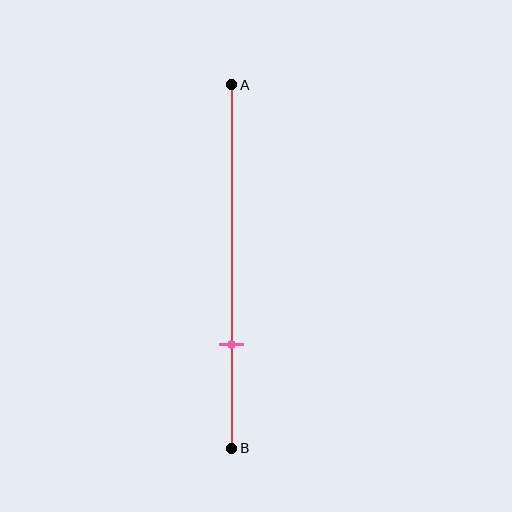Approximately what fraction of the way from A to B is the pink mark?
The pink mark is approximately 70% of the way from A to B.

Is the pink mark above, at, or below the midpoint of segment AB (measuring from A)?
The pink mark is below the midpoint of segment AB.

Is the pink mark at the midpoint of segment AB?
No, the mark is at about 70% from A, not at the 50% midpoint.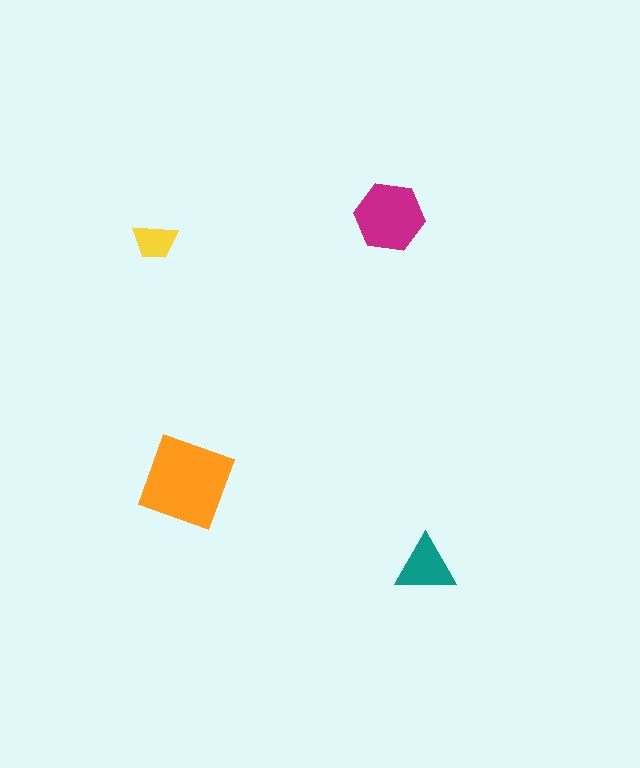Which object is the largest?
The orange square.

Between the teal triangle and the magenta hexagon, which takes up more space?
The magenta hexagon.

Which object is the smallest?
The yellow trapezoid.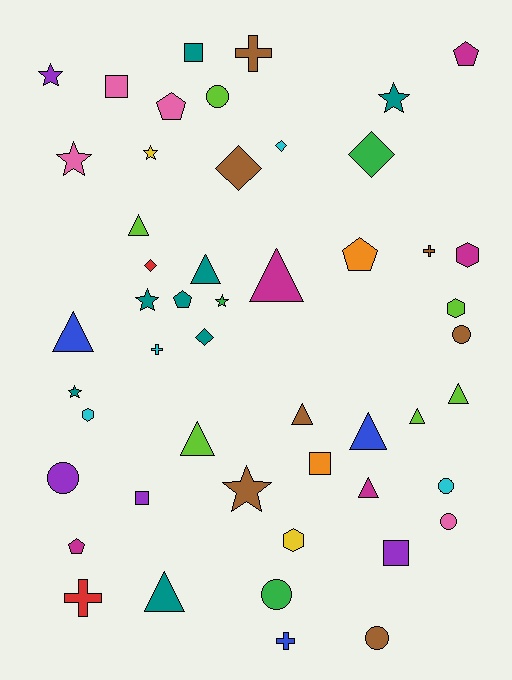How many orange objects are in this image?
There are 2 orange objects.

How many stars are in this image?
There are 8 stars.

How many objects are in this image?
There are 50 objects.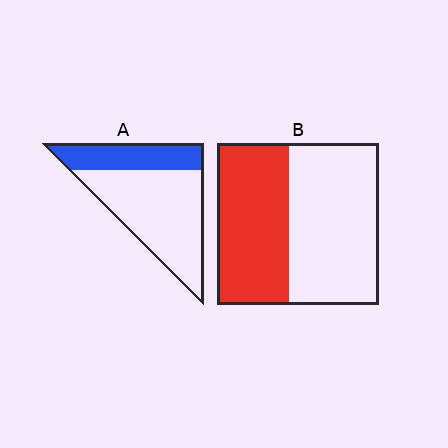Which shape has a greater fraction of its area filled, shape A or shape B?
Shape B.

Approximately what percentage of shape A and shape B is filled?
A is approximately 30% and B is approximately 45%.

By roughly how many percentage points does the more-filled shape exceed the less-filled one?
By roughly 15 percentage points (B over A).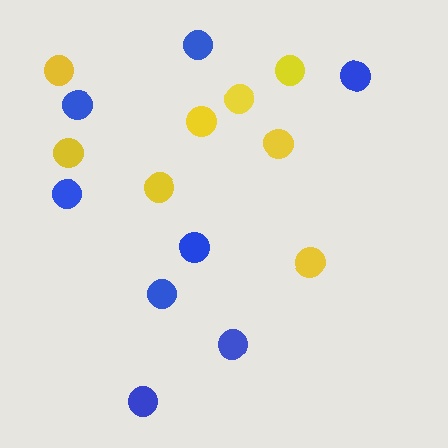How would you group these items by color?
There are 2 groups: one group of yellow circles (8) and one group of blue circles (8).